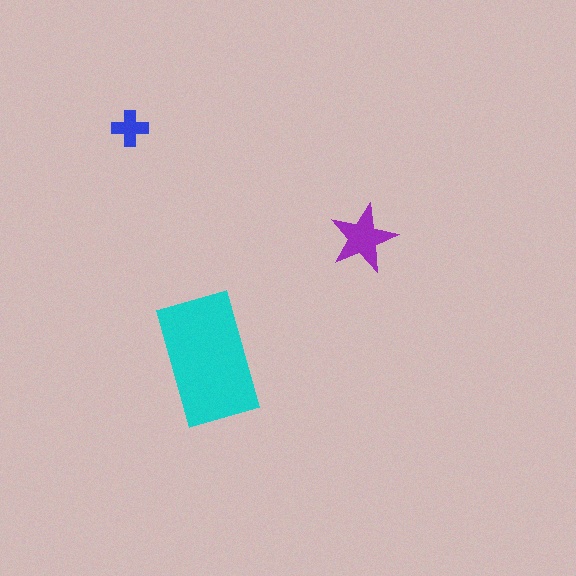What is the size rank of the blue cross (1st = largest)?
3rd.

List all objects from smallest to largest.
The blue cross, the purple star, the cyan rectangle.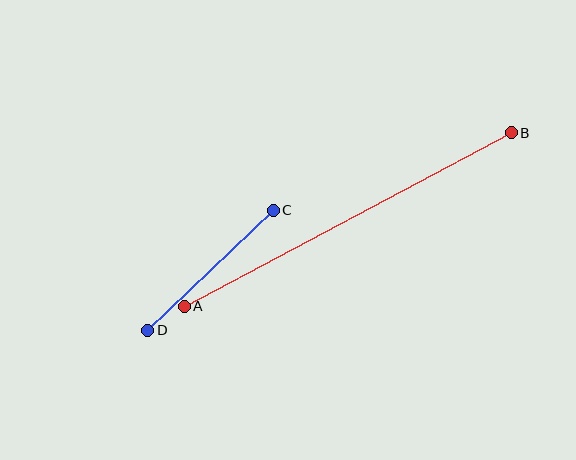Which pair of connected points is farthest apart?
Points A and B are farthest apart.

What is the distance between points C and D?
The distance is approximately 173 pixels.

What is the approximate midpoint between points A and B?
The midpoint is at approximately (348, 220) pixels.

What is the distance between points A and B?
The distance is approximately 370 pixels.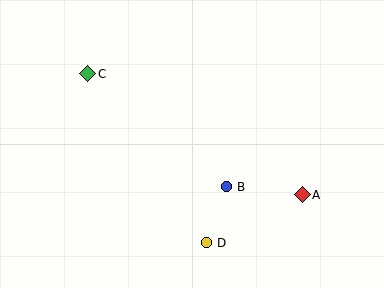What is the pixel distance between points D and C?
The distance between D and C is 207 pixels.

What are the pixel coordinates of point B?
Point B is at (227, 187).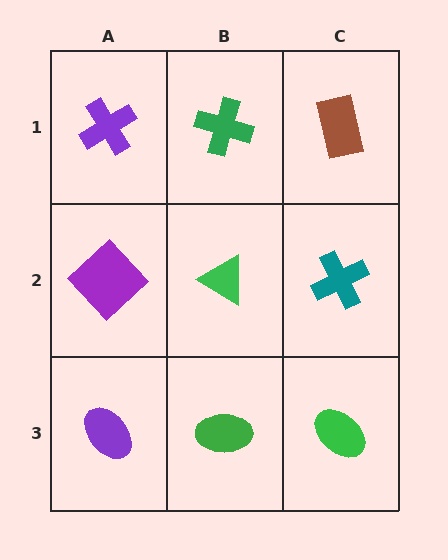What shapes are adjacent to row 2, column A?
A purple cross (row 1, column A), a purple ellipse (row 3, column A), a green triangle (row 2, column B).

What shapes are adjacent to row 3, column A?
A purple diamond (row 2, column A), a green ellipse (row 3, column B).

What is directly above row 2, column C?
A brown rectangle.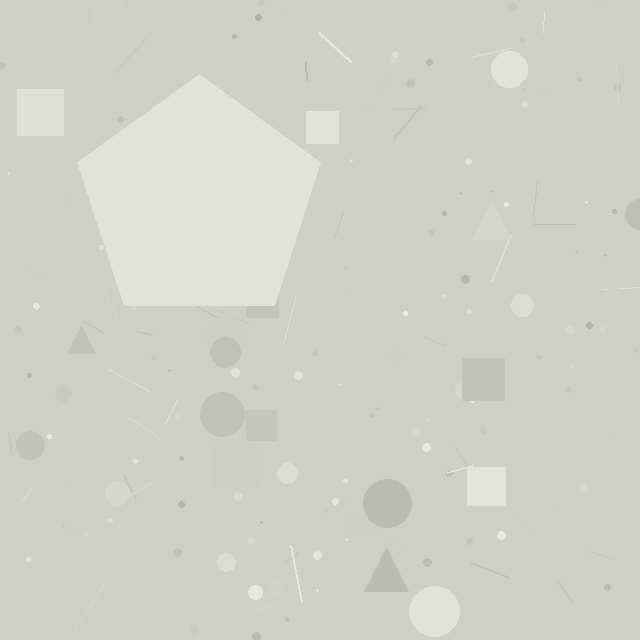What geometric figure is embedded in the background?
A pentagon is embedded in the background.